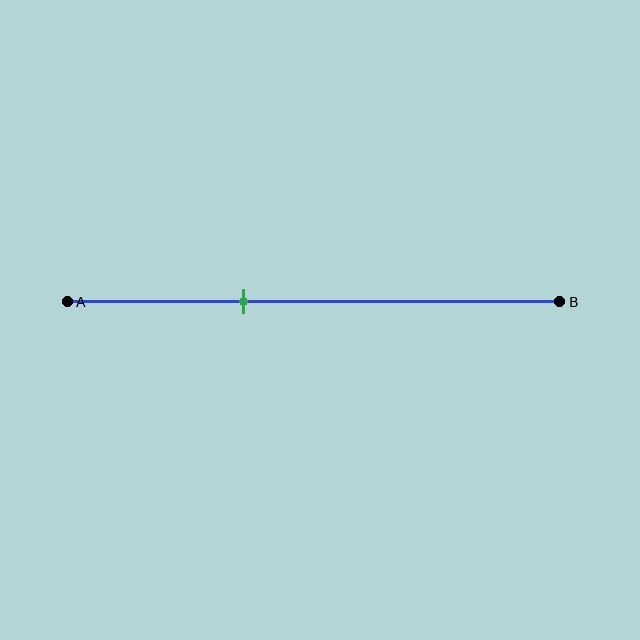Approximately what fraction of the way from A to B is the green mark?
The green mark is approximately 35% of the way from A to B.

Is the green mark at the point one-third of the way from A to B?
Yes, the mark is approximately at the one-third point.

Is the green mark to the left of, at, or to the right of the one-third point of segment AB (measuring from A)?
The green mark is approximately at the one-third point of segment AB.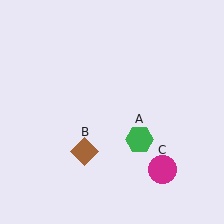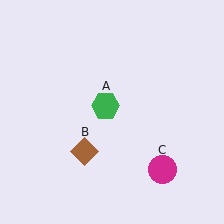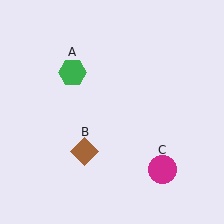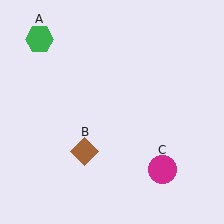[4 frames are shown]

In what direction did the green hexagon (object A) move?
The green hexagon (object A) moved up and to the left.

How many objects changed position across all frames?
1 object changed position: green hexagon (object A).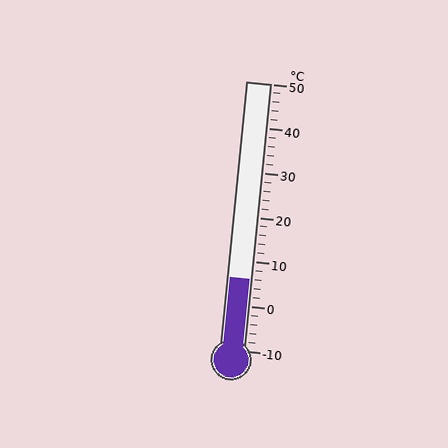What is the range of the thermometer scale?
The thermometer scale ranges from -10°C to 50°C.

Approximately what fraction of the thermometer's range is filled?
The thermometer is filled to approximately 25% of its range.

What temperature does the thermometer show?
The thermometer shows approximately 6°C.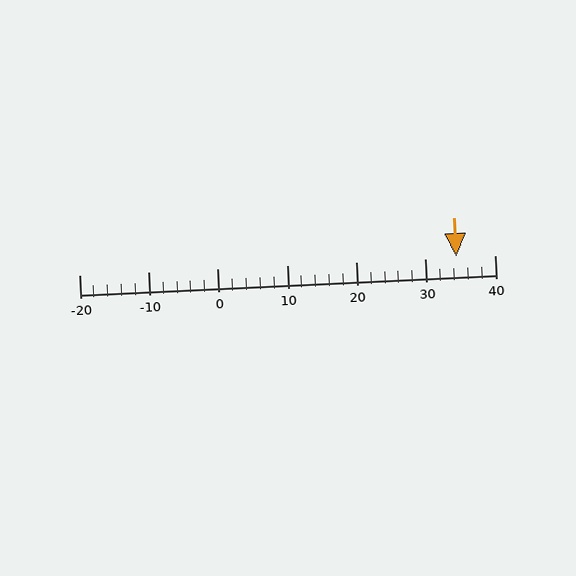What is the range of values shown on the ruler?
The ruler shows values from -20 to 40.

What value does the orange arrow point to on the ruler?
The orange arrow points to approximately 34.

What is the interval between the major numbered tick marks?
The major tick marks are spaced 10 units apart.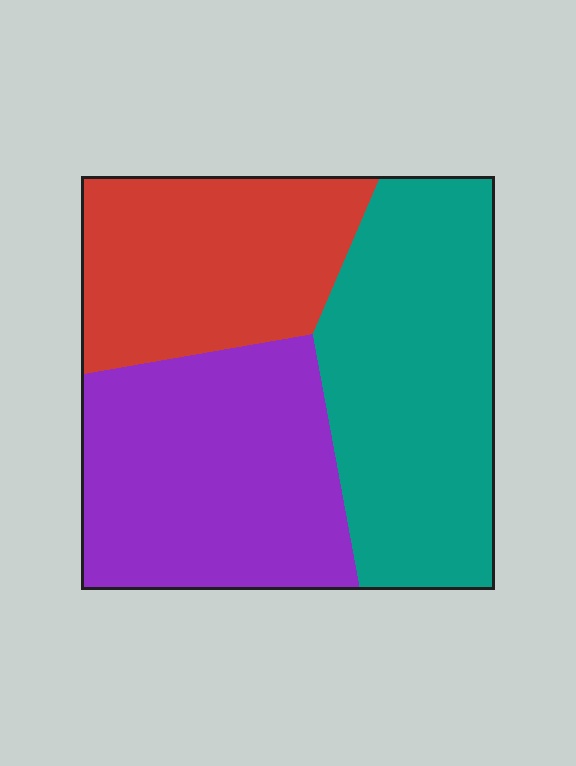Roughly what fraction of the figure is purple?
Purple takes up between a third and a half of the figure.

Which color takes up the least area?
Red, at roughly 25%.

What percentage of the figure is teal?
Teal takes up between a third and a half of the figure.